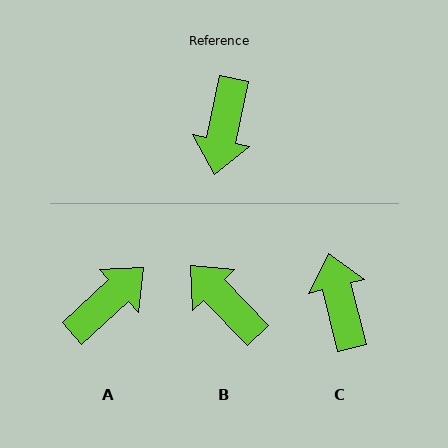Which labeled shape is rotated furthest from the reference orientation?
C, about 154 degrees away.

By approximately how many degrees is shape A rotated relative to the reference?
Approximately 144 degrees counter-clockwise.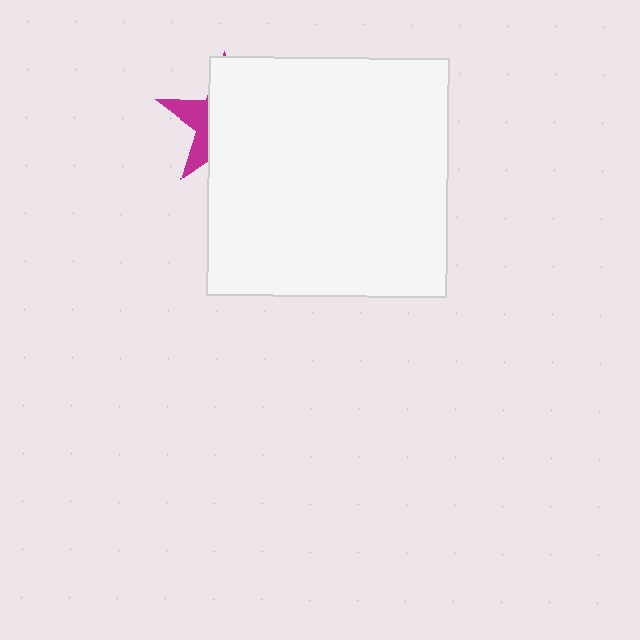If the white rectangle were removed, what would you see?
You would see the complete magenta star.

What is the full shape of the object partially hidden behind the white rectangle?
The partially hidden object is a magenta star.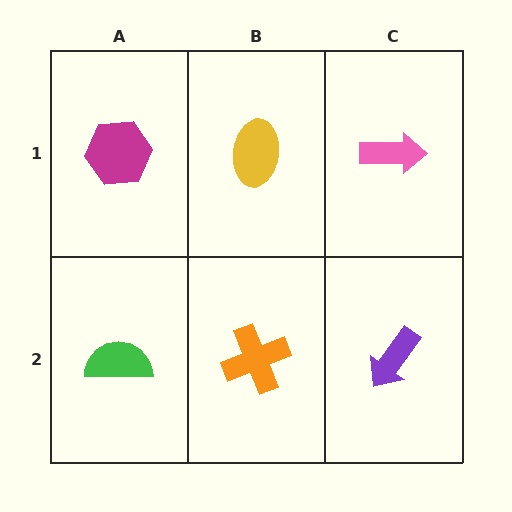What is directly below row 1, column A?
A green semicircle.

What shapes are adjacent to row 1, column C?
A purple arrow (row 2, column C), a yellow ellipse (row 1, column B).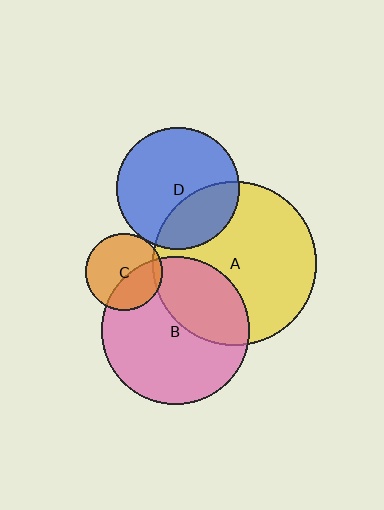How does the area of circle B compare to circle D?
Approximately 1.5 times.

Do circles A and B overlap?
Yes.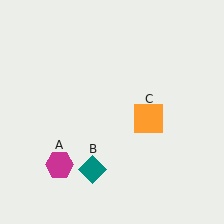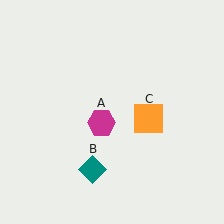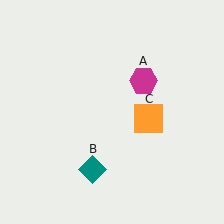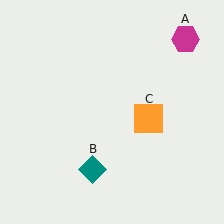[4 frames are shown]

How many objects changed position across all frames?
1 object changed position: magenta hexagon (object A).